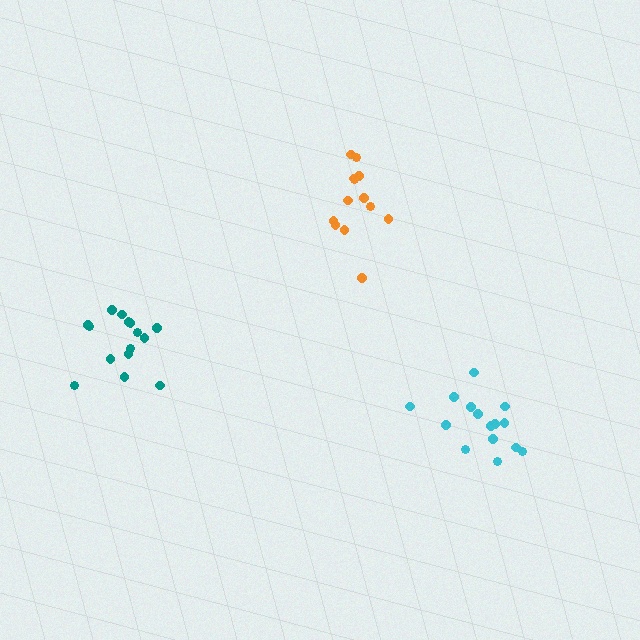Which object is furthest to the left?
The teal cluster is leftmost.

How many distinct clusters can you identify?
There are 3 distinct clusters.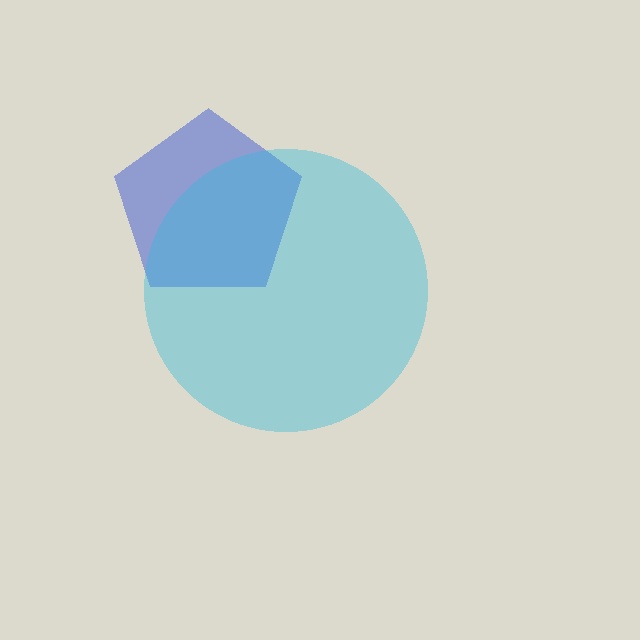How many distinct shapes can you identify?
There are 2 distinct shapes: a blue pentagon, a cyan circle.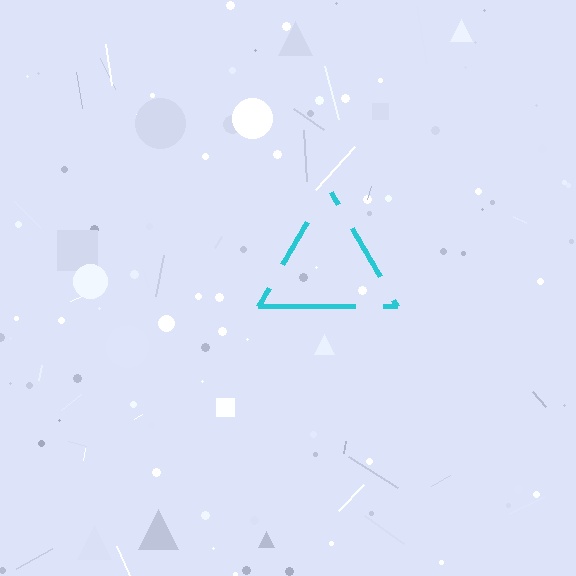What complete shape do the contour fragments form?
The contour fragments form a triangle.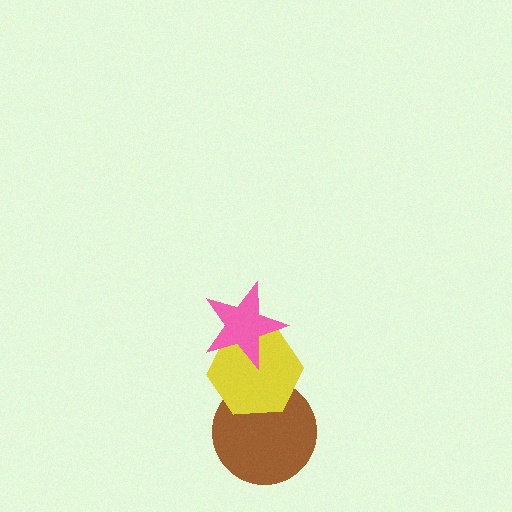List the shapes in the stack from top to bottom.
From top to bottom: the pink star, the yellow hexagon, the brown circle.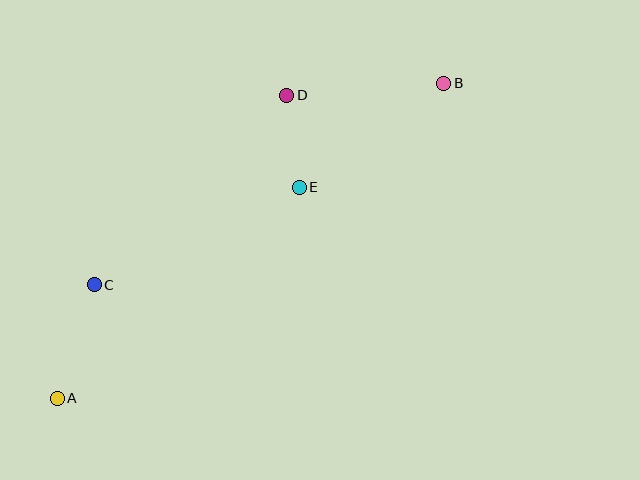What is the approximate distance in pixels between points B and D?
The distance between B and D is approximately 157 pixels.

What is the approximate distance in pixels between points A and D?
The distance between A and D is approximately 380 pixels.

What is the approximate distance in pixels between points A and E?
The distance between A and E is approximately 321 pixels.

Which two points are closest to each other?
Points D and E are closest to each other.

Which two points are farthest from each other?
Points A and B are farthest from each other.